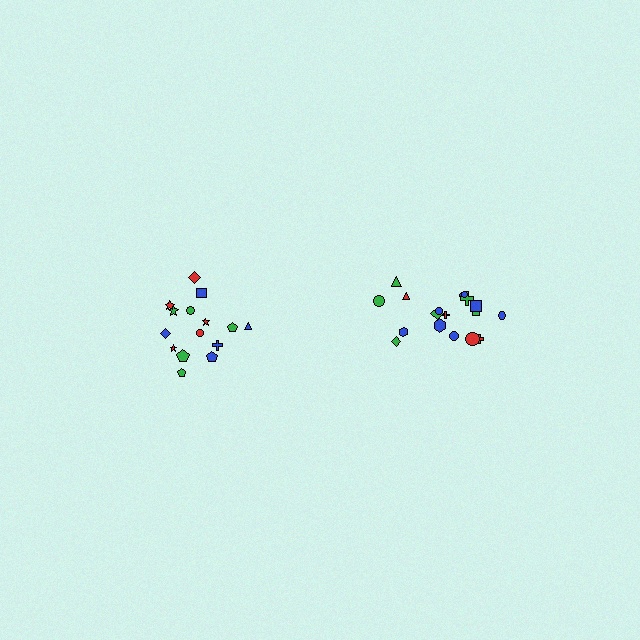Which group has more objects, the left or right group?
The right group.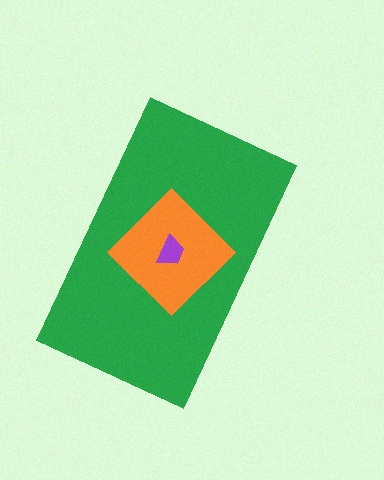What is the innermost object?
The purple trapezoid.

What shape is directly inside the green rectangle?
The orange diamond.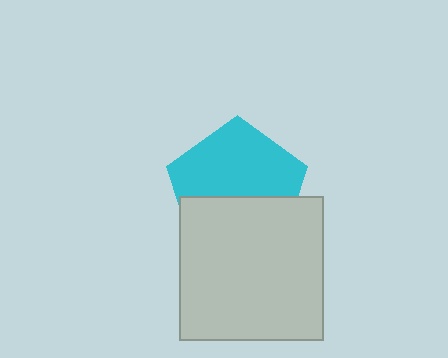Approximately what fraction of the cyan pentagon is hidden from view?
Roughly 43% of the cyan pentagon is hidden behind the light gray square.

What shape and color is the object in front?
The object in front is a light gray square.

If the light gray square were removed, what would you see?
You would see the complete cyan pentagon.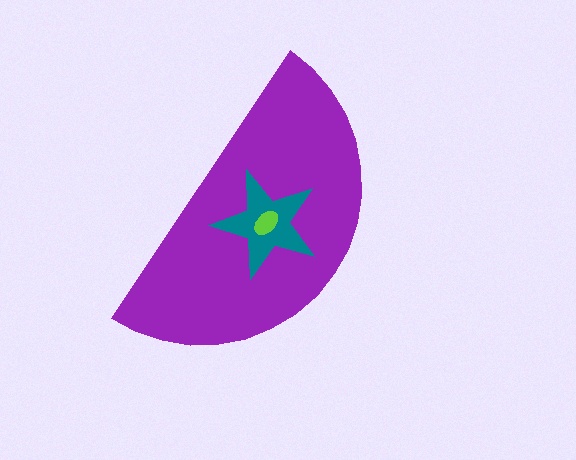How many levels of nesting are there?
3.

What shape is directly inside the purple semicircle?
The teal star.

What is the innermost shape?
The lime ellipse.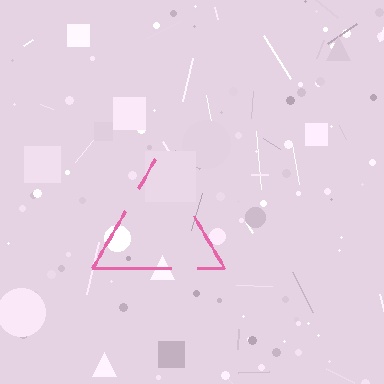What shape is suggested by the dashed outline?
The dashed outline suggests a triangle.